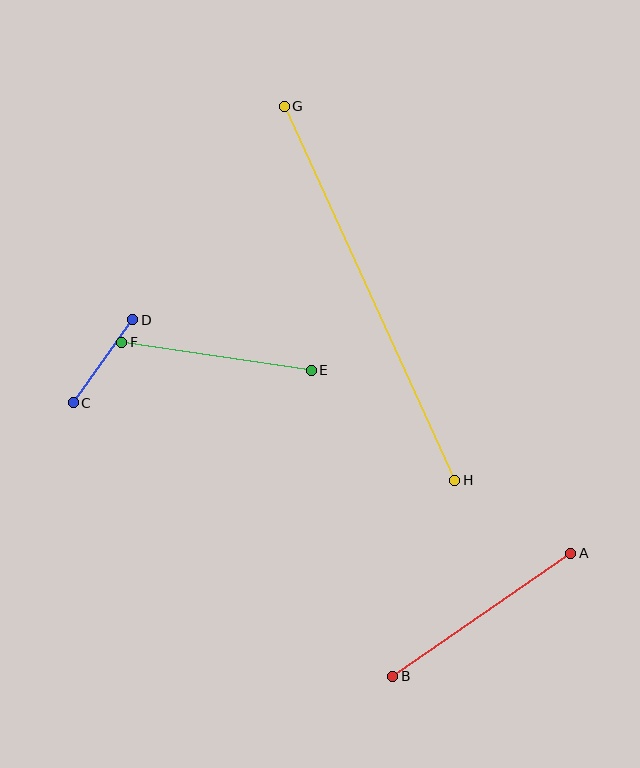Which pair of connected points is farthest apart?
Points G and H are farthest apart.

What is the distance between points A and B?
The distance is approximately 216 pixels.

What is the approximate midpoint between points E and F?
The midpoint is at approximately (217, 356) pixels.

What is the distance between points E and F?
The distance is approximately 191 pixels.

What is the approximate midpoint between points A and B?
The midpoint is at approximately (482, 615) pixels.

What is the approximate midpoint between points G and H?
The midpoint is at approximately (369, 293) pixels.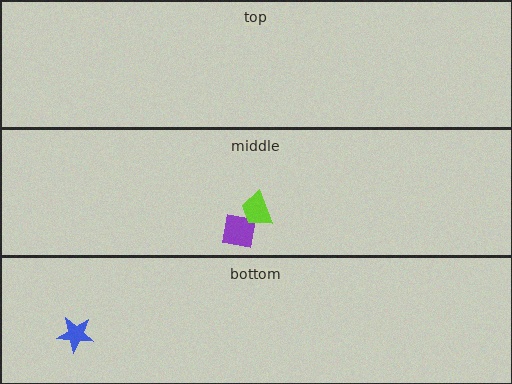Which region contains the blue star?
The bottom region.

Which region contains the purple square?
The middle region.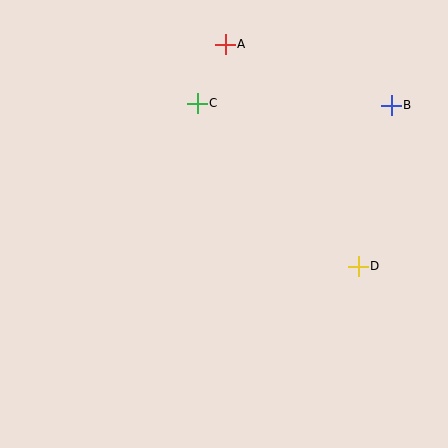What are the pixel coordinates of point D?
Point D is at (358, 266).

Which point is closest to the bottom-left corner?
Point C is closest to the bottom-left corner.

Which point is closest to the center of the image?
Point C at (197, 103) is closest to the center.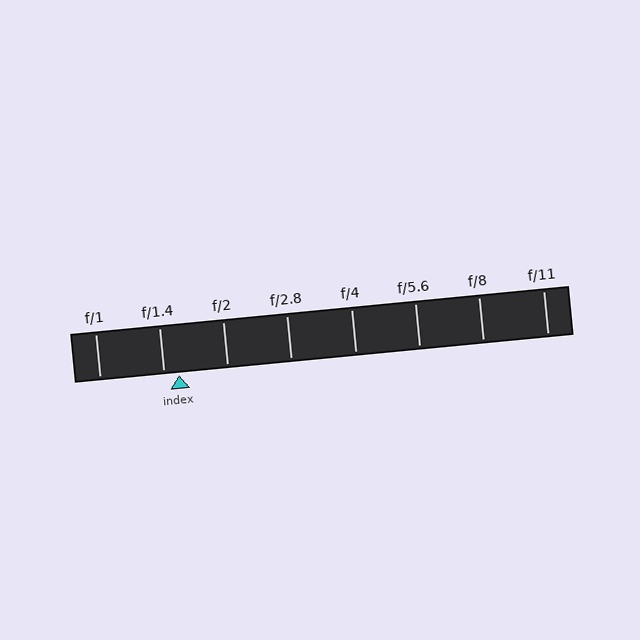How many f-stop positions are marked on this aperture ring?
There are 8 f-stop positions marked.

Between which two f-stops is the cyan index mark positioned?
The index mark is between f/1.4 and f/2.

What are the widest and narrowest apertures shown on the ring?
The widest aperture shown is f/1 and the narrowest is f/11.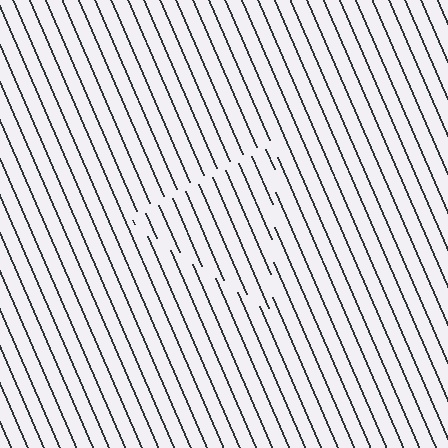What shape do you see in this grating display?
An illusory triangle. The interior of the shape contains the same grating, shifted by half a period — the contour is defined by the phase discontinuity where line-ends from the inner and outer gratings abut.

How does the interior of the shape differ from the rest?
The interior of the shape contains the same grating, shifted by half a period — the contour is defined by the phase discontinuity where line-ends from the inner and outer gratings abut.